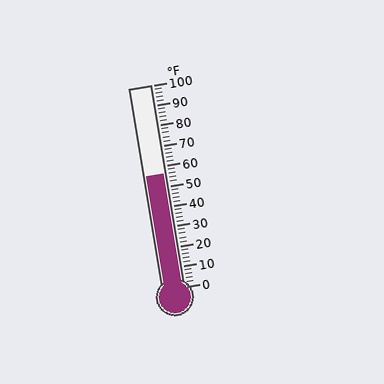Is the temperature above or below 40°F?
The temperature is above 40°F.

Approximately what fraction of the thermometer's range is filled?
The thermometer is filled to approximately 55% of its range.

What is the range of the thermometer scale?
The thermometer scale ranges from 0°F to 100°F.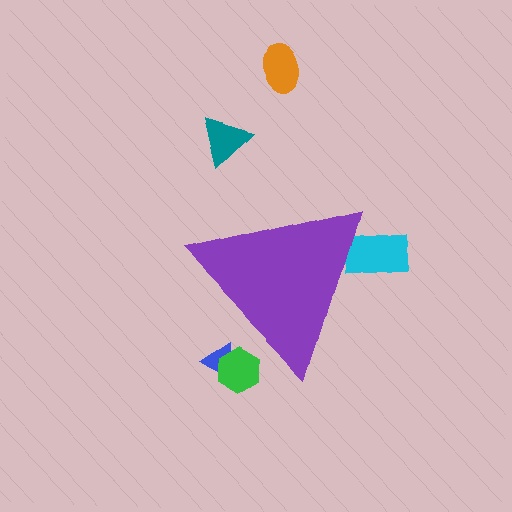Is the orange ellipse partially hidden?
No, the orange ellipse is fully visible.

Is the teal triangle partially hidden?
No, the teal triangle is fully visible.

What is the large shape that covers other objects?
A purple triangle.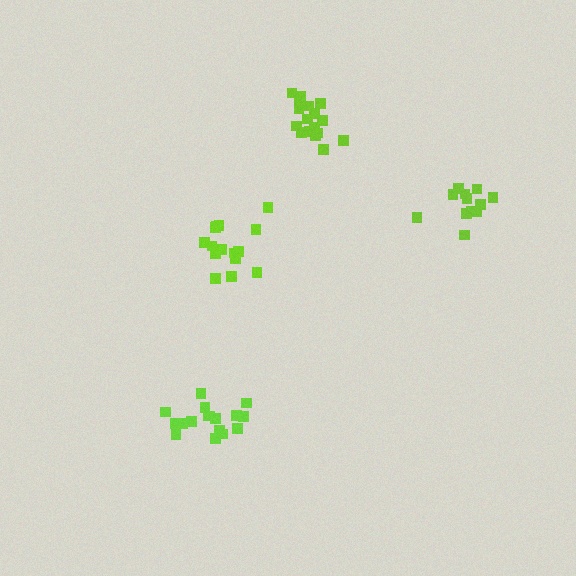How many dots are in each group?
Group 1: 17 dots, Group 2: 12 dots, Group 3: 15 dots, Group 4: 17 dots (61 total).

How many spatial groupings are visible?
There are 4 spatial groupings.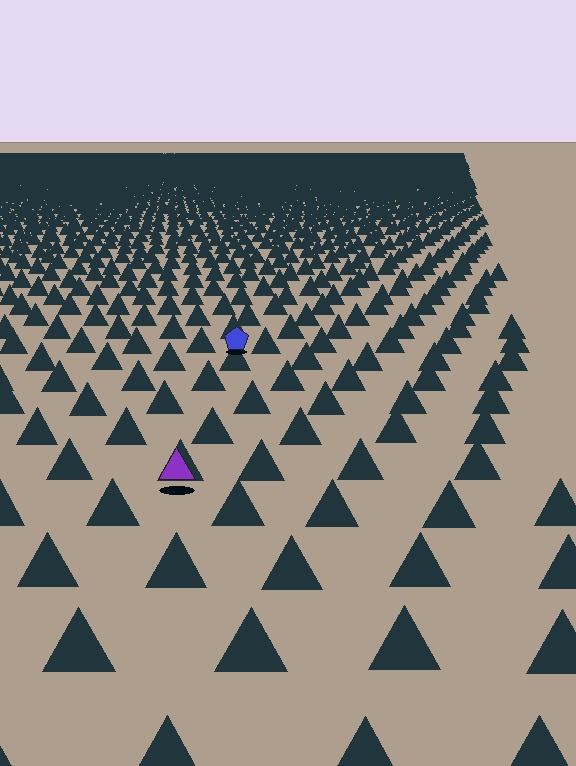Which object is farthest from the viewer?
The blue pentagon is farthest from the viewer. It appears smaller and the ground texture around it is denser.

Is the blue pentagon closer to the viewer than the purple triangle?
No. The purple triangle is closer — you can tell from the texture gradient: the ground texture is coarser near it.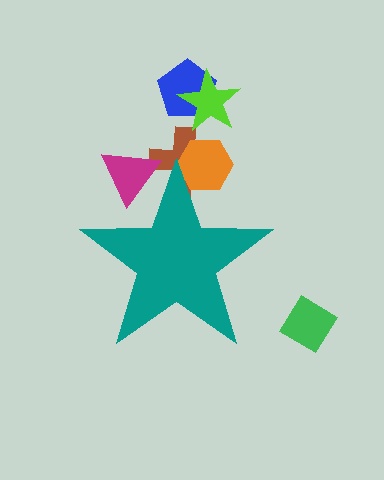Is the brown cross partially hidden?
Yes, the brown cross is partially hidden behind the teal star.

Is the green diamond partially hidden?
No, the green diamond is fully visible.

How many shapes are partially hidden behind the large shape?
3 shapes are partially hidden.